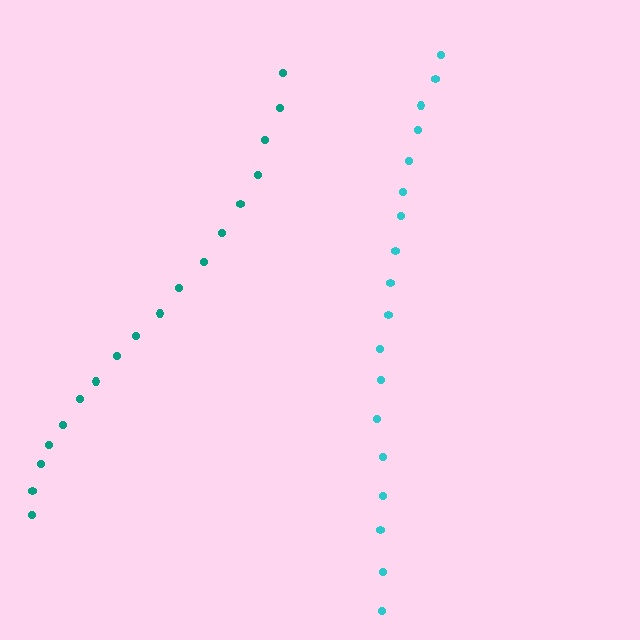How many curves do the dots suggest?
There are 2 distinct paths.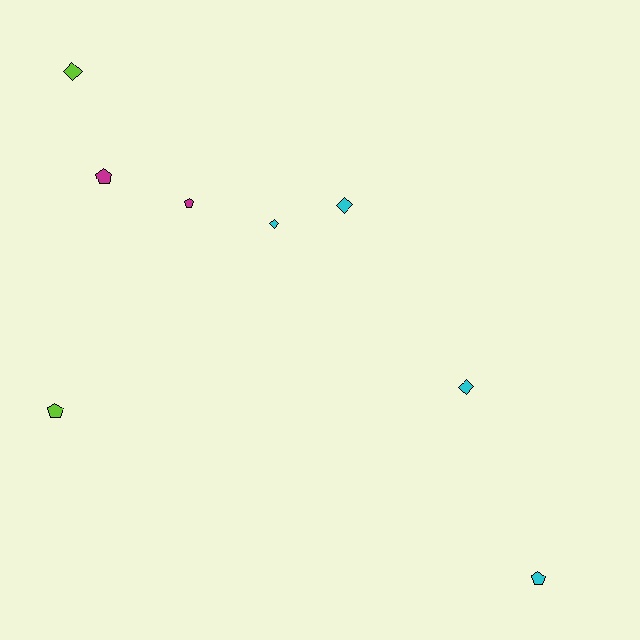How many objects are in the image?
There are 8 objects.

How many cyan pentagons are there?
There is 1 cyan pentagon.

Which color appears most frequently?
Cyan, with 4 objects.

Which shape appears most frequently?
Diamond, with 4 objects.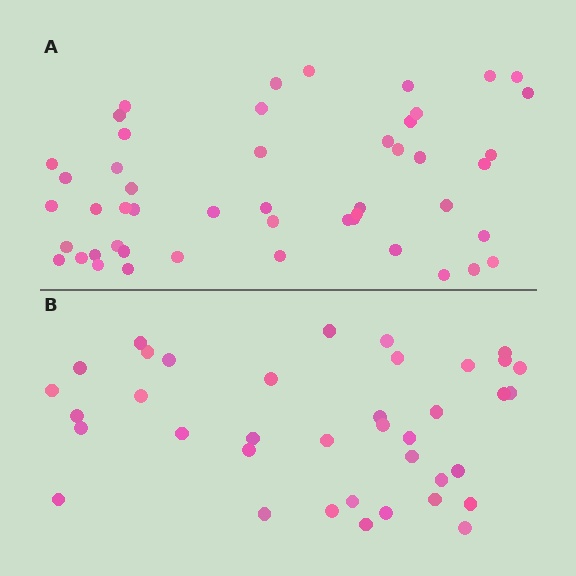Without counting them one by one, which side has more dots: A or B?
Region A (the top region) has more dots.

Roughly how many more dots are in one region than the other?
Region A has roughly 12 or so more dots than region B.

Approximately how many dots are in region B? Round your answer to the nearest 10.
About 40 dots. (The exact count is 38, which rounds to 40.)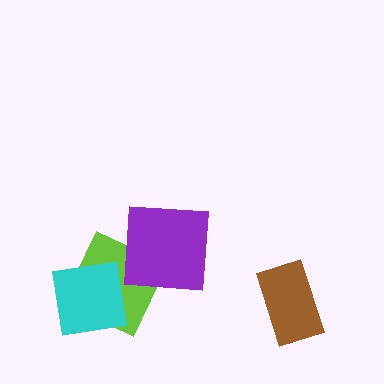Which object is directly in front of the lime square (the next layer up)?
The cyan square is directly in front of the lime square.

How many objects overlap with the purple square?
1 object overlaps with the purple square.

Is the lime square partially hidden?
Yes, it is partially covered by another shape.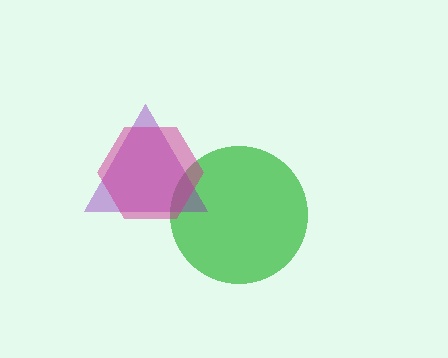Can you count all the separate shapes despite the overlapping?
Yes, there are 3 separate shapes.